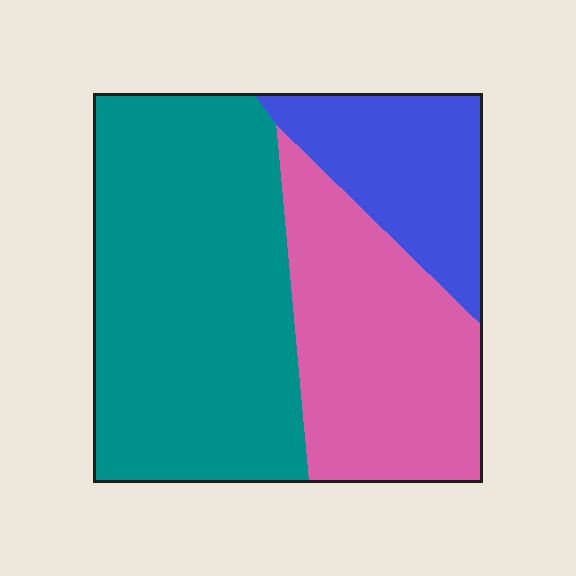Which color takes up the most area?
Teal, at roughly 50%.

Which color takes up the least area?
Blue, at roughly 20%.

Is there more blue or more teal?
Teal.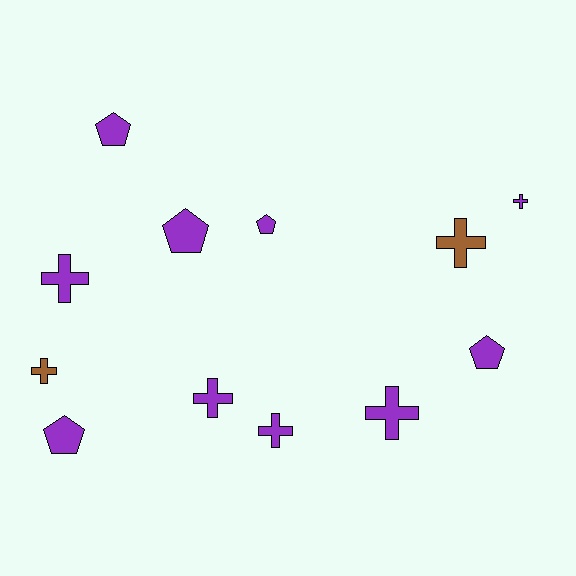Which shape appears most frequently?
Cross, with 7 objects.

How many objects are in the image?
There are 12 objects.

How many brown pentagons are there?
There are no brown pentagons.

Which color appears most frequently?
Purple, with 10 objects.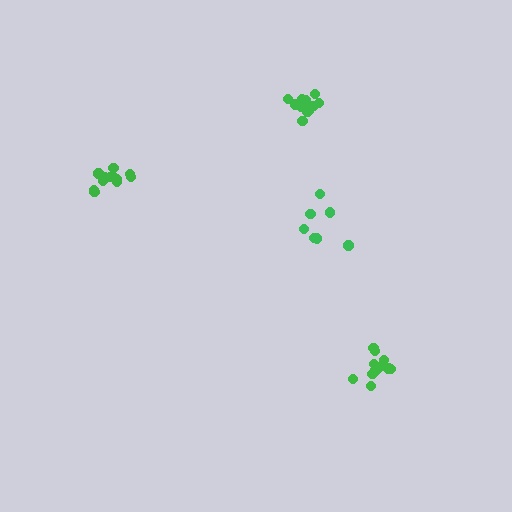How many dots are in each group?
Group 1: 12 dots, Group 2: 7 dots, Group 3: 12 dots, Group 4: 11 dots (42 total).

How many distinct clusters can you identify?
There are 4 distinct clusters.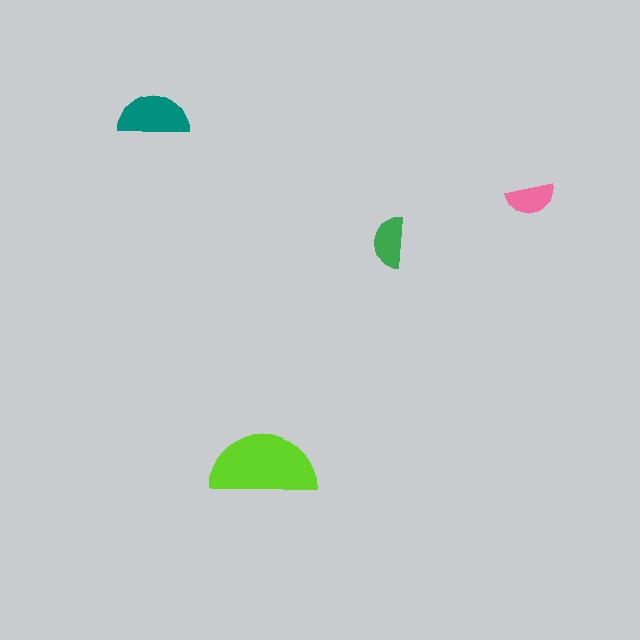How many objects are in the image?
There are 4 objects in the image.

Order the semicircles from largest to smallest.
the lime one, the teal one, the green one, the pink one.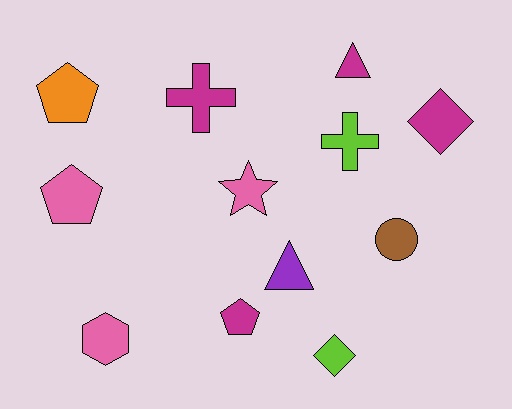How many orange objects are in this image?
There is 1 orange object.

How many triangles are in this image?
There are 2 triangles.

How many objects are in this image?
There are 12 objects.